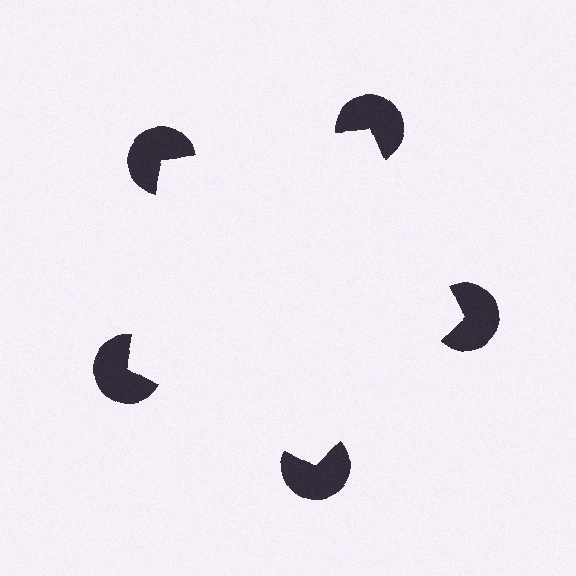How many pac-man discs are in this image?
There are 5 — one at each vertex of the illusory pentagon.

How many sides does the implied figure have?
5 sides.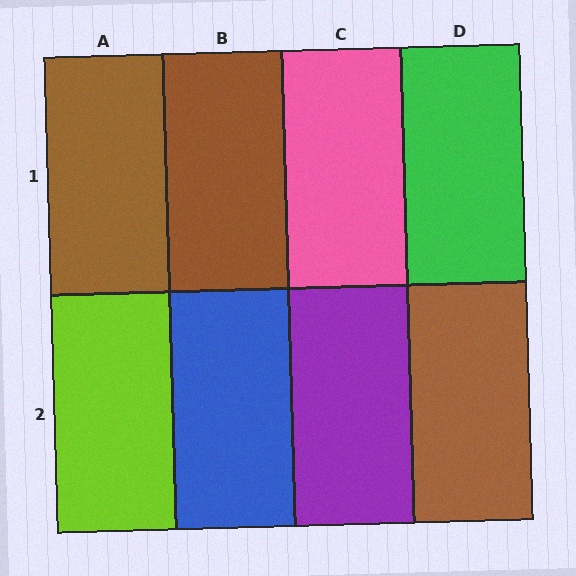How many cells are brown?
3 cells are brown.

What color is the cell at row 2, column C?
Purple.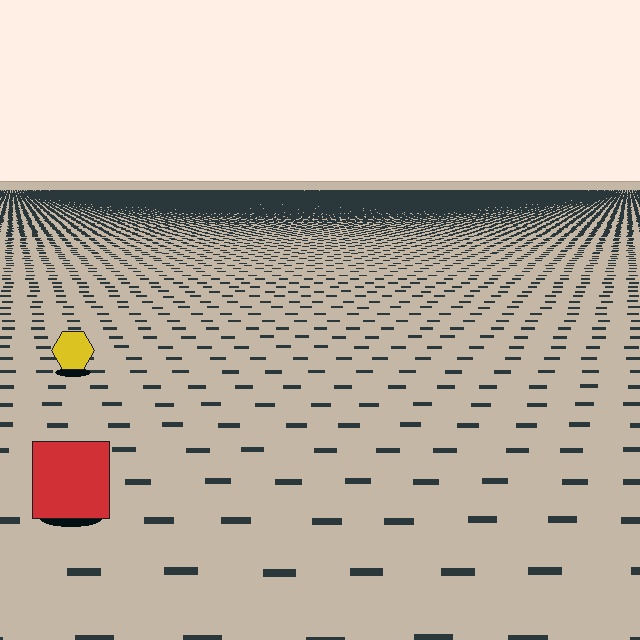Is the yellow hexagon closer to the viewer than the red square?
No. The red square is closer — you can tell from the texture gradient: the ground texture is coarser near it.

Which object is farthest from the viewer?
The yellow hexagon is farthest from the viewer. It appears smaller and the ground texture around it is denser.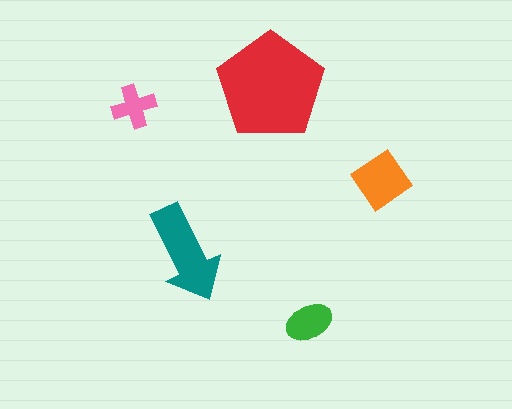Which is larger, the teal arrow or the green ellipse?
The teal arrow.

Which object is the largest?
The red pentagon.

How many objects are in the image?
There are 5 objects in the image.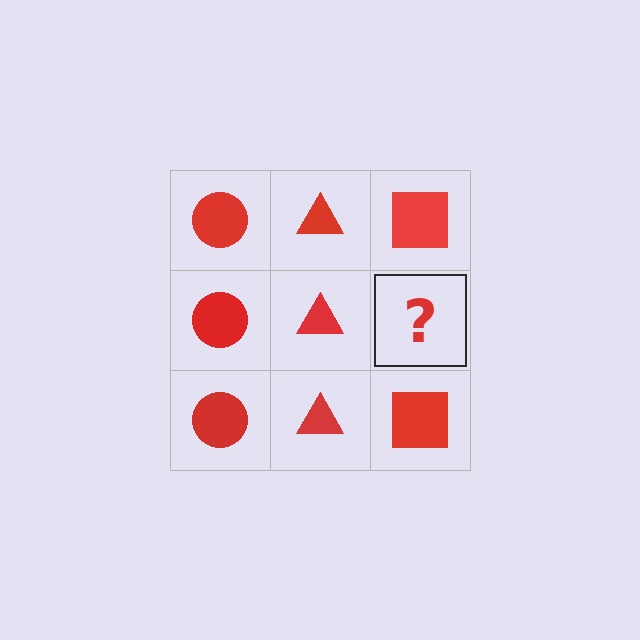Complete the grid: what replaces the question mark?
The question mark should be replaced with a red square.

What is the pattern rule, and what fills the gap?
The rule is that each column has a consistent shape. The gap should be filled with a red square.